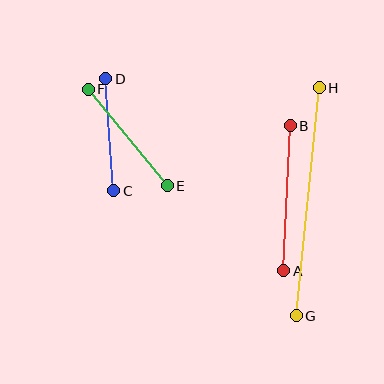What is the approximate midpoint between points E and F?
The midpoint is at approximately (128, 137) pixels.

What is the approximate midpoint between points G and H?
The midpoint is at approximately (308, 202) pixels.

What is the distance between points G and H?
The distance is approximately 229 pixels.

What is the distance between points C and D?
The distance is approximately 112 pixels.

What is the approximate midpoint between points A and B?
The midpoint is at approximately (287, 198) pixels.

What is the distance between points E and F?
The distance is approximately 125 pixels.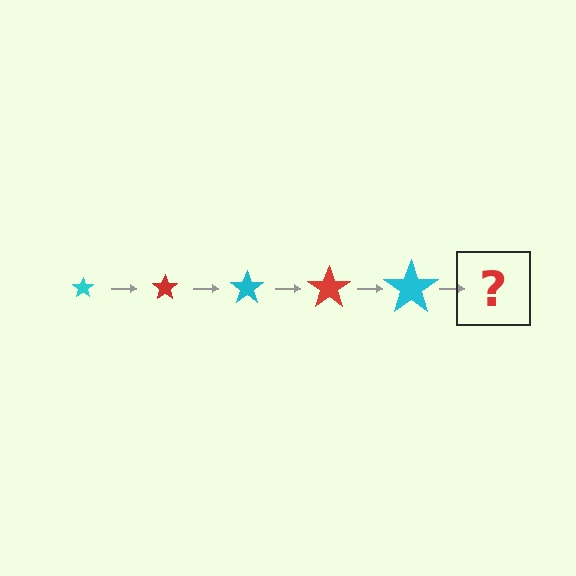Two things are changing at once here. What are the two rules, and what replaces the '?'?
The two rules are that the star grows larger each step and the color cycles through cyan and red. The '?' should be a red star, larger than the previous one.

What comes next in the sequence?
The next element should be a red star, larger than the previous one.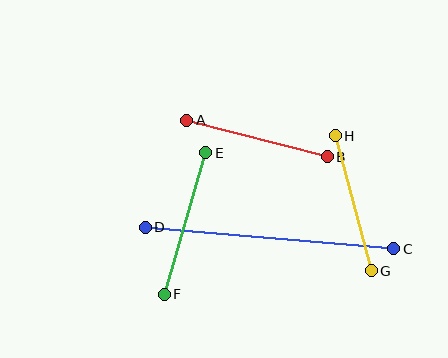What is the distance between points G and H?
The distance is approximately 140 pixels.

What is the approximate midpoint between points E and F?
The midpoint is at approximately (185, 223) pixels.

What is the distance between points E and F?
The distance is approximately 147 pixels.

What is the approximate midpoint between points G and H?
The midpoint is at approximately (353, 203) pixels.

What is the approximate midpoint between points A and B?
The midpoint is at approximately (257, 139) pixels.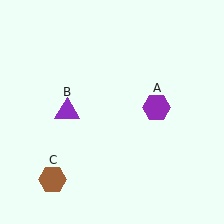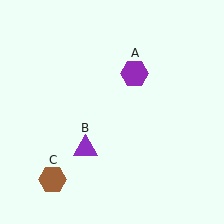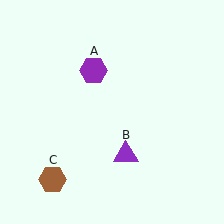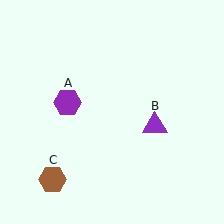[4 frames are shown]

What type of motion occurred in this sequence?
The purple hexagon (object A), purple triangle (object B) rotated counterclockwise around the center of the scene.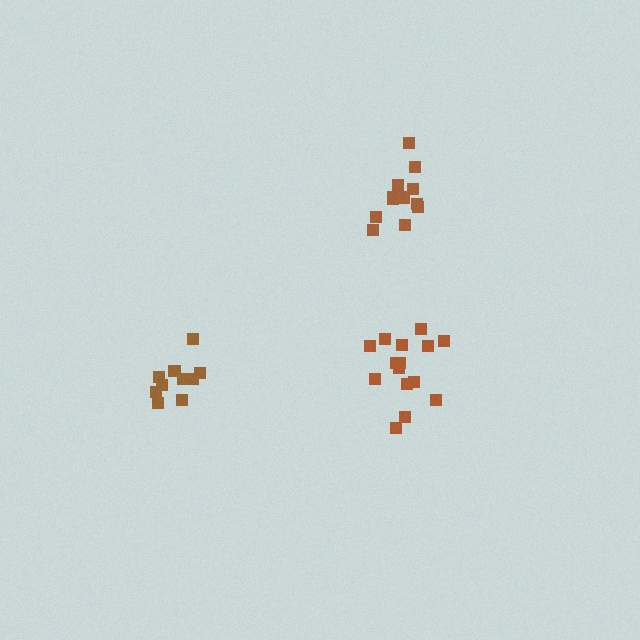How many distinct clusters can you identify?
There are 3 distinct clusters.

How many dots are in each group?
Group 1: 11 dots, Group 2: 13 dots, Group 3: 15 dots (39 total).